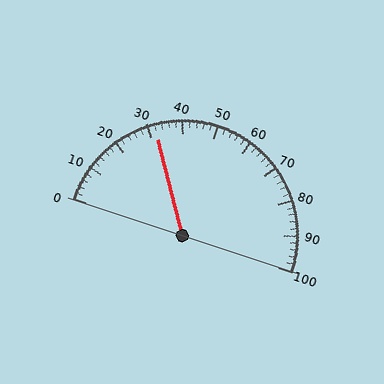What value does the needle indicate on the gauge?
The needle indicates approximately 32.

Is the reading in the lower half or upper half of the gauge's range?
The reading is in the lower half of the range (0 to 100).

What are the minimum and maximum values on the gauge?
The gauge ranges from 0 to 100.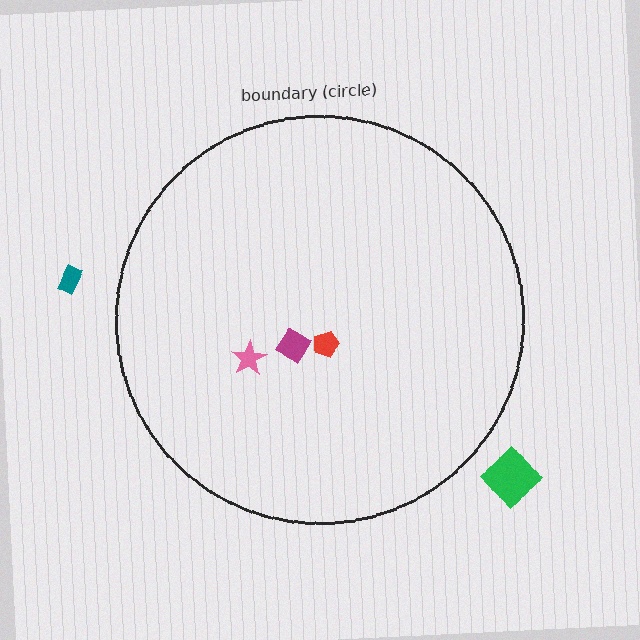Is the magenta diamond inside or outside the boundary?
Inside.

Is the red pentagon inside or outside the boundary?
Inside.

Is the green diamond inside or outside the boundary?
Outside.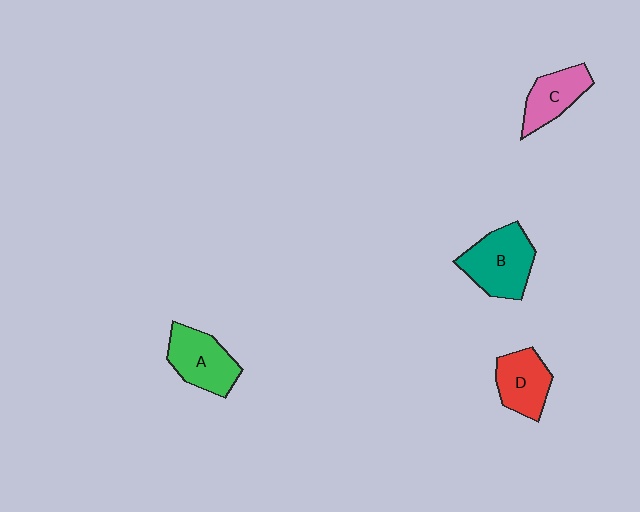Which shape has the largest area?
Shape B (teal).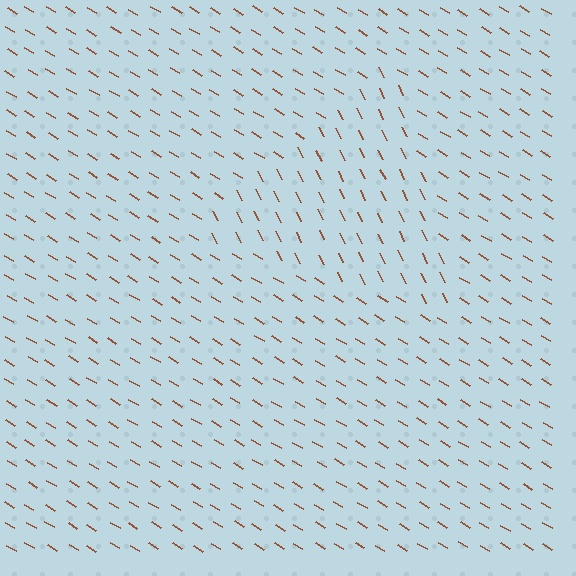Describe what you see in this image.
The image is filled with small brown line segments. A triangle region in the image has lines oriented differently from the surrounding lines, creating a visible texture boundary.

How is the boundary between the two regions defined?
The boundary is defined purely by a change in line orientation (approximately 33 degrees difference). All lines are the same color and thickness.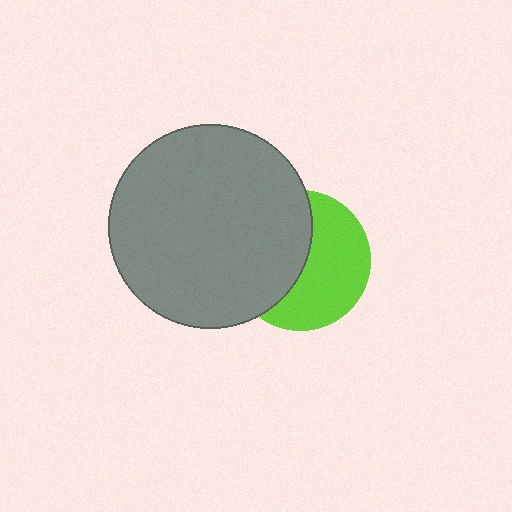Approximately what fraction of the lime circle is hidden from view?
Roughly 48% of the lime circle is hidden behind the gray circle.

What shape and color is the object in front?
The object in front is a gray circle.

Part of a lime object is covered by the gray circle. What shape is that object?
It is a circle.